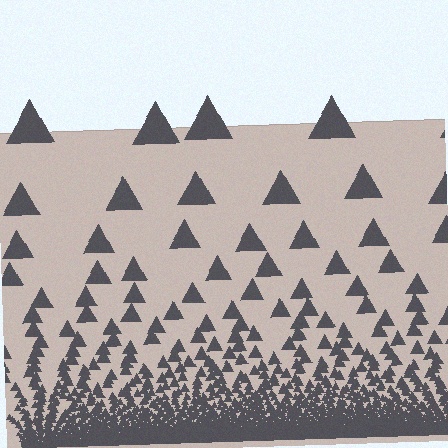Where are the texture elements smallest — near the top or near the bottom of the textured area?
Near the bottom.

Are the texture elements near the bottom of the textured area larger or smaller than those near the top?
Smaller. The gradient is inverted — elements near the bottom are smaller and denser.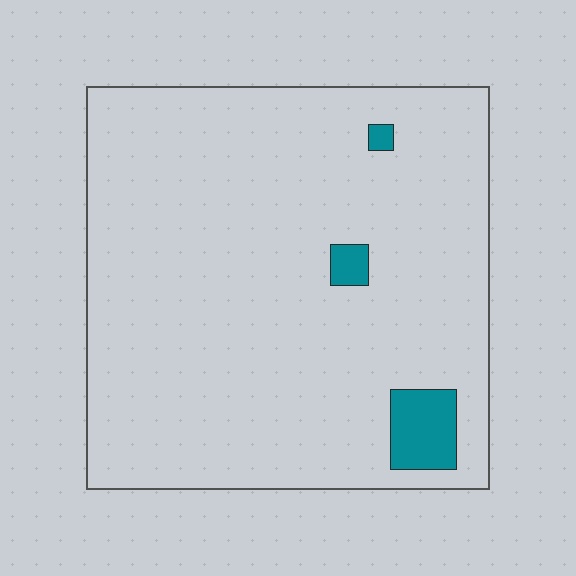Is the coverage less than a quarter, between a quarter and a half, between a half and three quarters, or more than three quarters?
Less than a quarter.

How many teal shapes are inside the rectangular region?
3.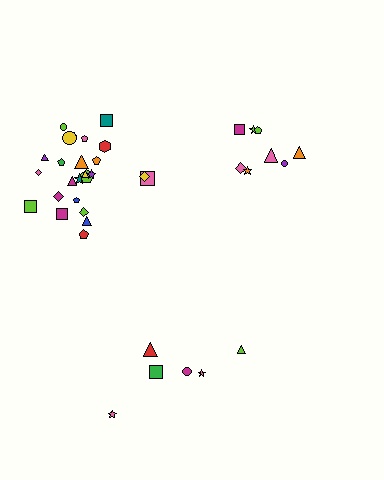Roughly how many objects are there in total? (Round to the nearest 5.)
Roughly 40 objects in total.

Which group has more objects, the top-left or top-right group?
The top-left group.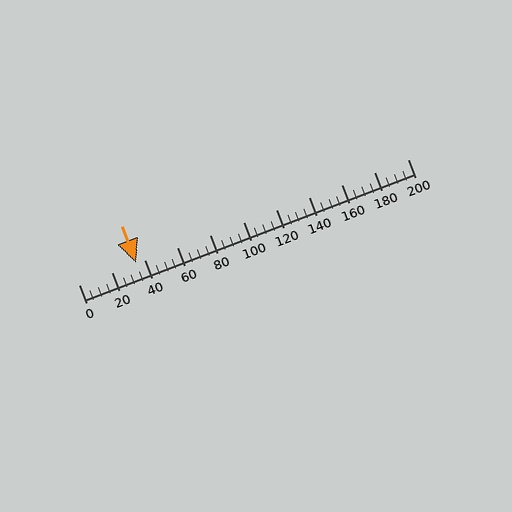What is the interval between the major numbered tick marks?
The major tick marks are spaced 20 units apart.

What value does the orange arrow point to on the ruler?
The orange arrow points to approximately 35.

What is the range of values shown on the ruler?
The ruler shows values from 0 to 200.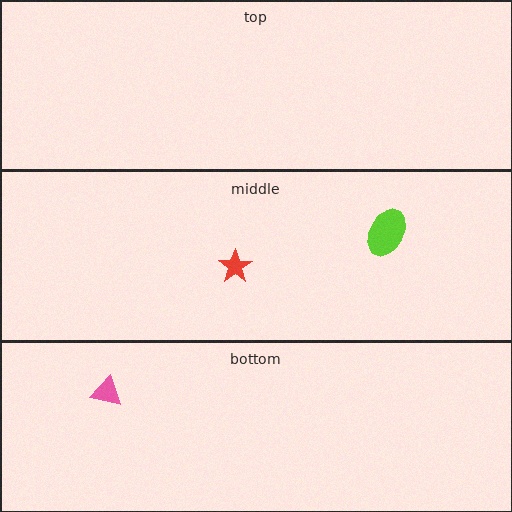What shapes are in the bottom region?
The pink triangle.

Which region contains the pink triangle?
The bottom region.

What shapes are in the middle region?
The red star, the lime ellipse.